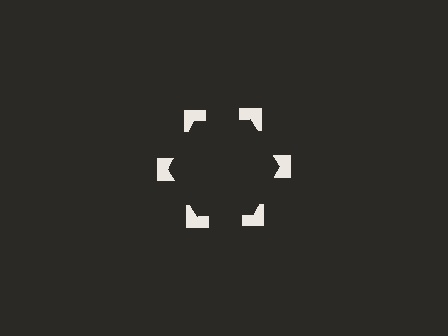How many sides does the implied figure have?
6 sides.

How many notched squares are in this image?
There are 6 — one at each vertex of the illusory hexagon.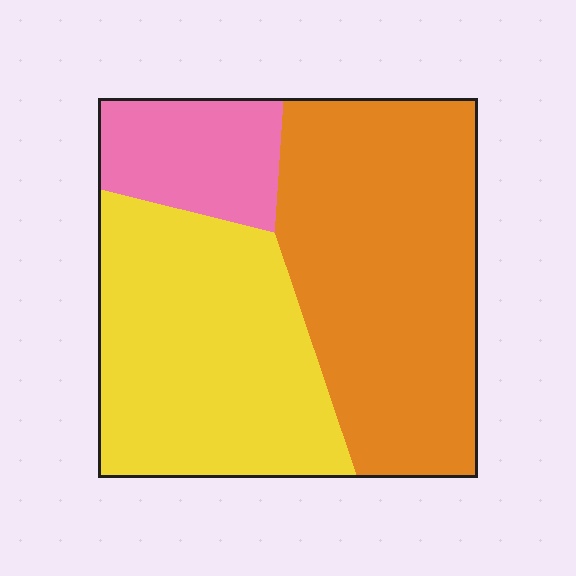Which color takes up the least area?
Pink, at roughly 15%.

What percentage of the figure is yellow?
Yellow takes up about two fifths (2/5) of the figure.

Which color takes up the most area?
Orange, at roughly 45%.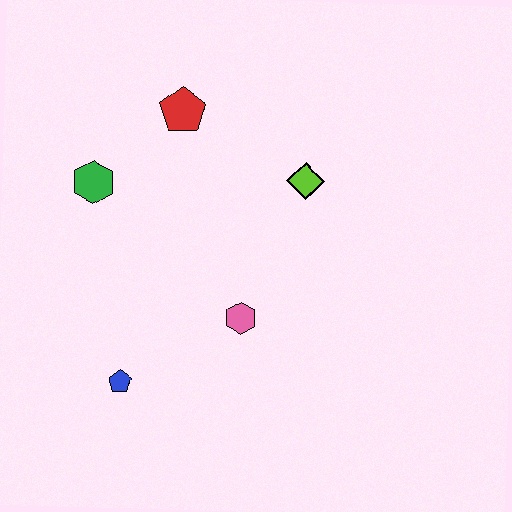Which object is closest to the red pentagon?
The green hexagon is closest to the red pentagon.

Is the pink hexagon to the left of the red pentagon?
No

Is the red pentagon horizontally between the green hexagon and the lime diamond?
Yes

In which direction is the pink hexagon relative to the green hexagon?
The pink hexagon is to the right of the green hexagon.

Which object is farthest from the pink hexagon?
The red pentagon is farthest from the pink hexagon.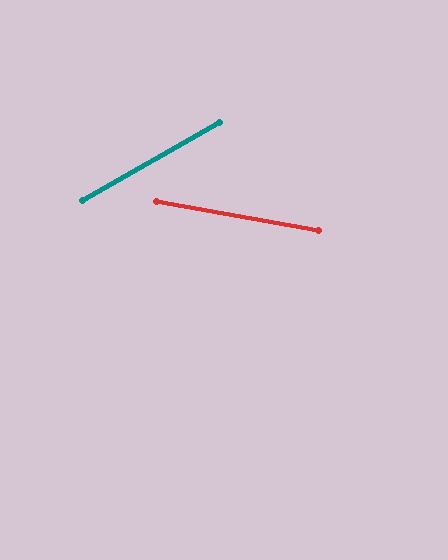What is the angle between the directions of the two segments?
Approximately 40 degrees.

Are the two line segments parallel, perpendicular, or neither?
Neither parallel nor perpendicular — they differ by about 40°.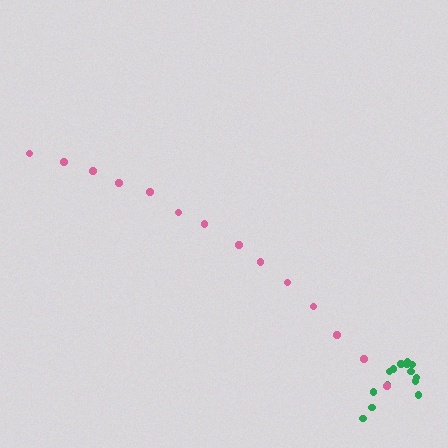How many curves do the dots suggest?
There are 2 distinct paths.